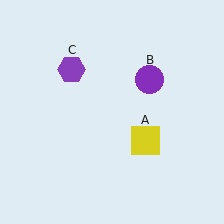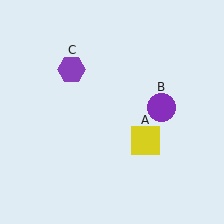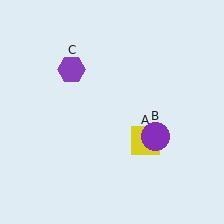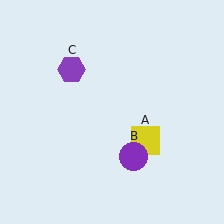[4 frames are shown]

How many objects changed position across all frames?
1 object changed position: purple circle (object B).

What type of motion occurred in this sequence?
The purple circle (object B) rotated clockwise around the center of the scene.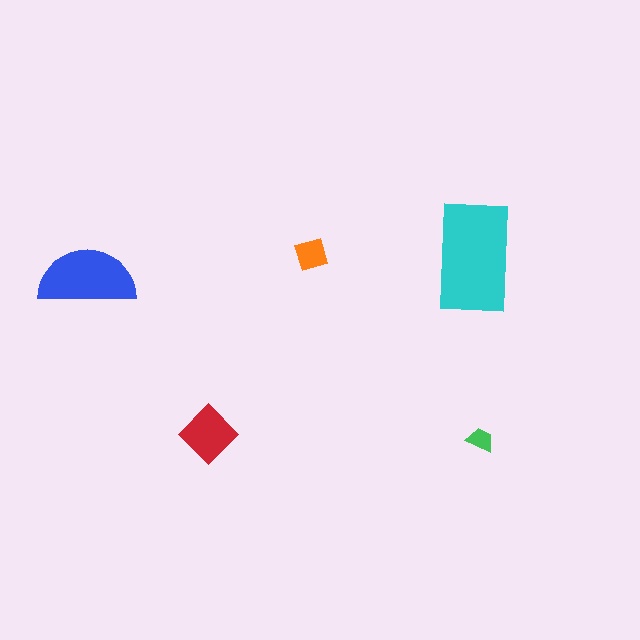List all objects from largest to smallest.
The cyan rectangle, the blue semicircle, the red diamond, the orange square, the green trapezoid.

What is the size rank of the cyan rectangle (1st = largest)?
1st.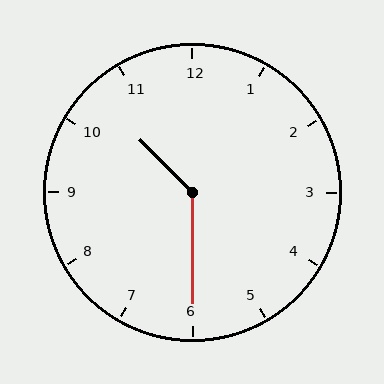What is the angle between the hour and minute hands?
Approximately 135 degrees.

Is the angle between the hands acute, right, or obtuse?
It is obtuse.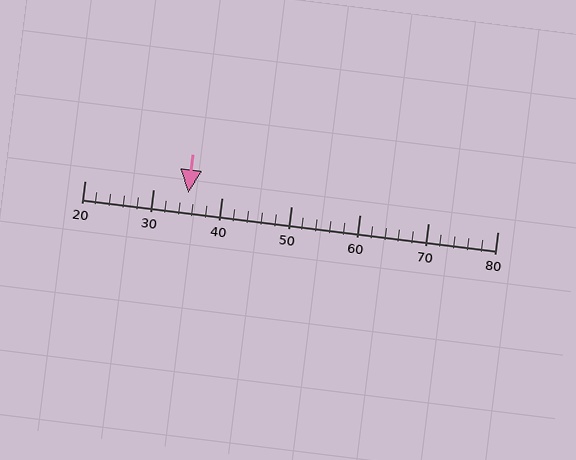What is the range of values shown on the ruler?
The ruler shows values from 20 to 80.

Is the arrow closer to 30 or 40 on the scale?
The arrow is closer to 40.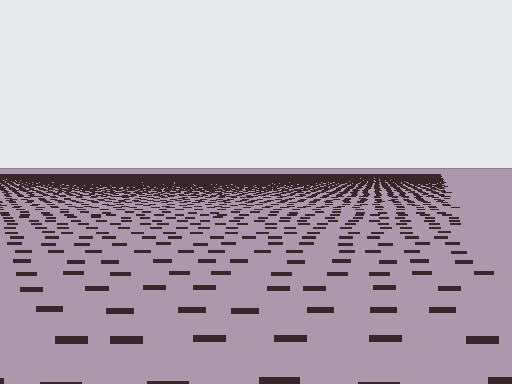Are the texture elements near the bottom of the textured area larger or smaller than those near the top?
Larger. Near the bottom, elements are closer to the viewer and appear at a bigger on-screen size.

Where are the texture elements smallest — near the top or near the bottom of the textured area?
Near the top.